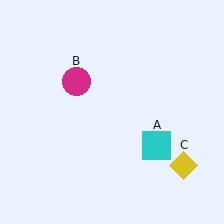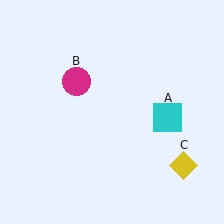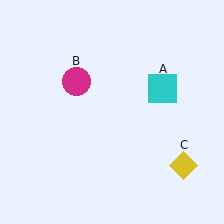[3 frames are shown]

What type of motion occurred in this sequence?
The cyan square (object A) rotated counterclockwise around the center of the scene.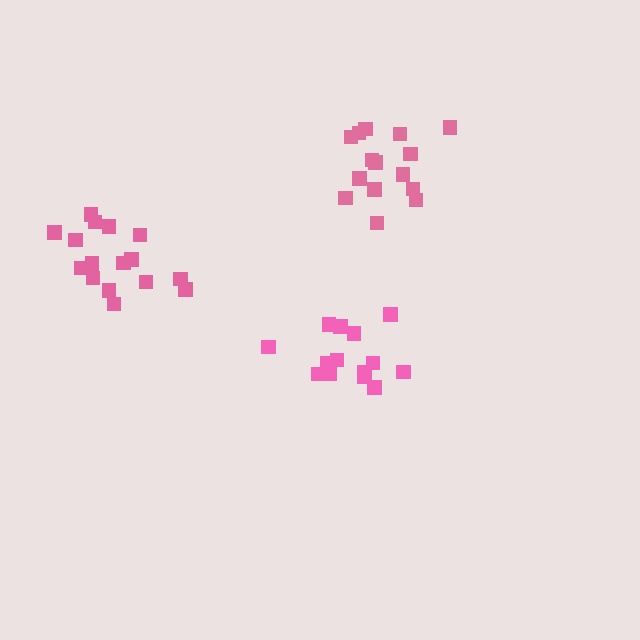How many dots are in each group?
Group 1: 15 dots, Group 2: 14 dots, Group 3: 16 dots (45 total).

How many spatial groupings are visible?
There are 3 spatial groupings.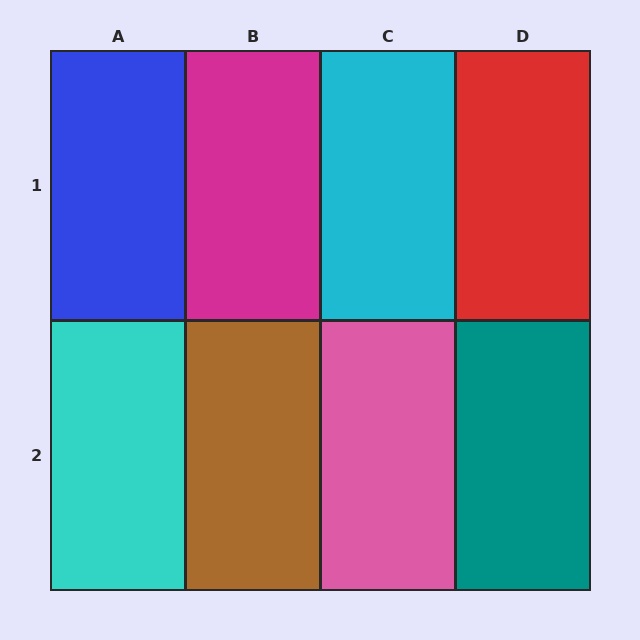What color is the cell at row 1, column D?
Red.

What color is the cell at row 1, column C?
Cyan.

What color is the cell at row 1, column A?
Blue.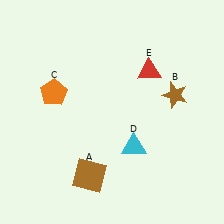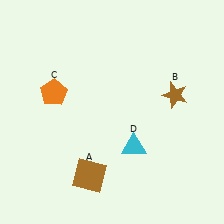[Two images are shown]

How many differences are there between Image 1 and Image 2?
There is 1 difference between the two images.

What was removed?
The red triangle (E) was removed in Image 2.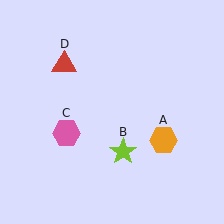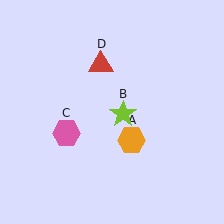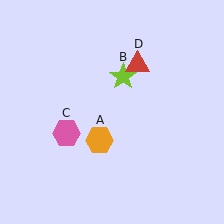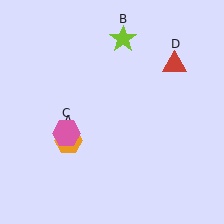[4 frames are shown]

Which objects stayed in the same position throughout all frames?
Pink hexagon (object C) remained stationary.